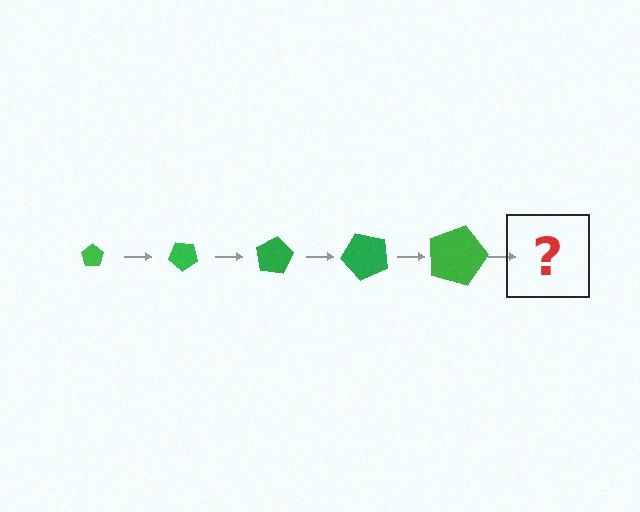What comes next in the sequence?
The next element should be a pentagon, larger than the previous one and rotated 200 degrees from the start.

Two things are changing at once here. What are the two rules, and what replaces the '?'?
The two rules are that the pentagon grows larger each step and it rotates 40 degrees each step. The '?' should be a pentagon, larger than the previous one and rotated 200 degrees from the start.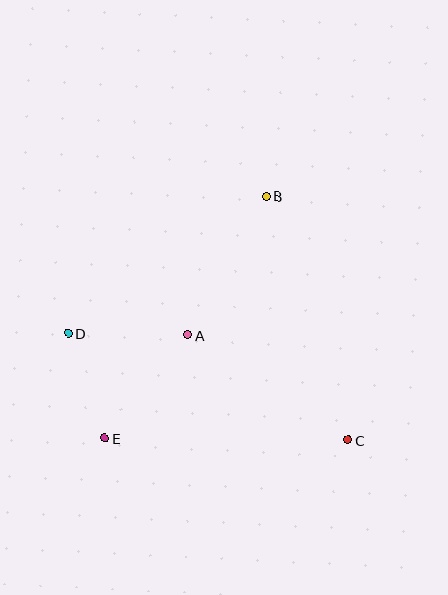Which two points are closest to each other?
Points D and E are closest to each other.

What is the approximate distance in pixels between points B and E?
The distance between B and E is approximately 291 pixels.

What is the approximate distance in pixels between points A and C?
The distance between A and C is approximately 191 pixels.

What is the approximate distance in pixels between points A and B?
The distance between A and B is approximately 160 pixels.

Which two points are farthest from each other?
Points C and D are farthest from each other.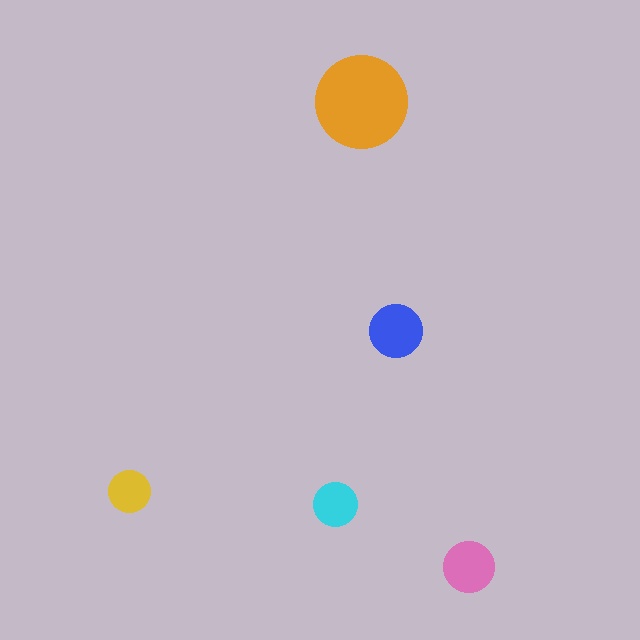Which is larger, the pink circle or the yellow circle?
The pink one.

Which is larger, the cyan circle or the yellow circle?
The cyan one.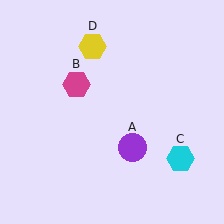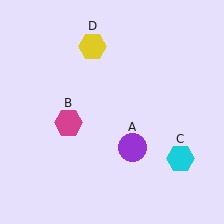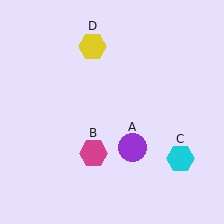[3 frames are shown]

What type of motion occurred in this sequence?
The magenta hexagon (object B) rotated counterclockwise around the center of the scene.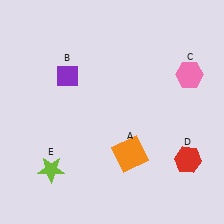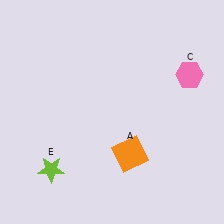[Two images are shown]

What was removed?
The purple diamond (B), the red hexagon (D) were removed in Image 2.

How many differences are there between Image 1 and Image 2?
There are 2 differences between the two images.